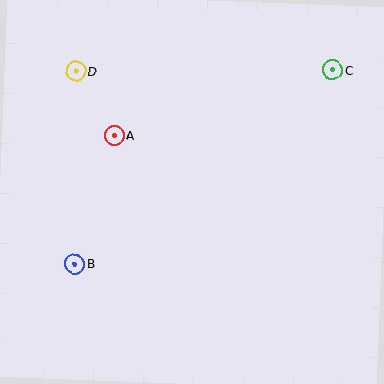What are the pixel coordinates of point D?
Point D is at (76, 71).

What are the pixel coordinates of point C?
Point C is at (333, 70).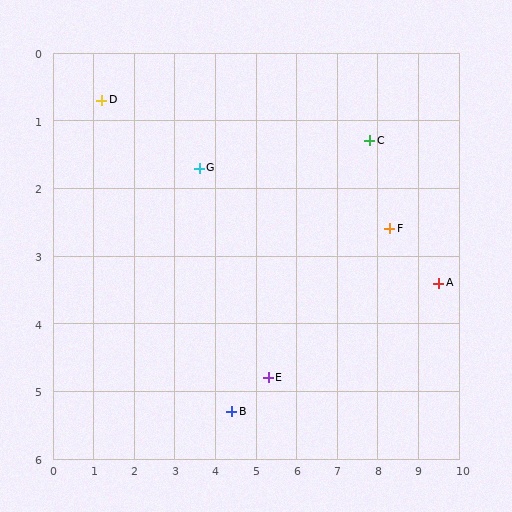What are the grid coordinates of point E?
Point E is at approximately (5.3, 4.8).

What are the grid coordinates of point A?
Point A is at approximately (9.5, 3.4).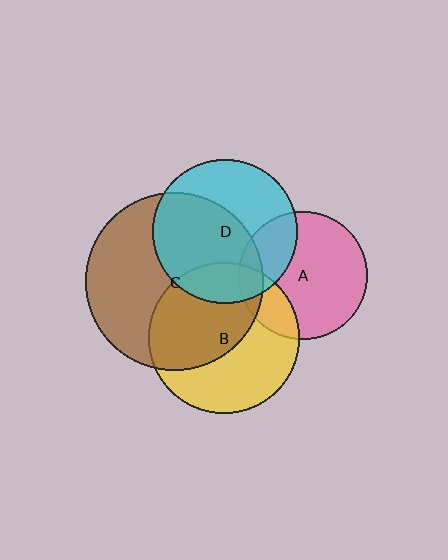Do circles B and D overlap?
Yes.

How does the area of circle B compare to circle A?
Approximately 1.4 times.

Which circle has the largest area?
Circle C (brown).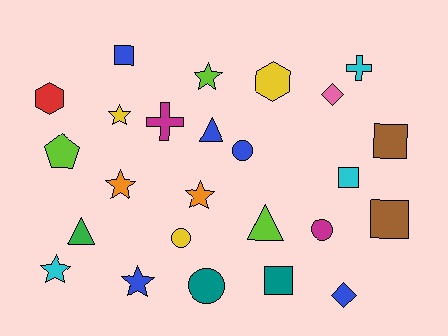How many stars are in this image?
There are 6 stars.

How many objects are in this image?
There are 25 objects.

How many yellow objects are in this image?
There are 3 yellow objects.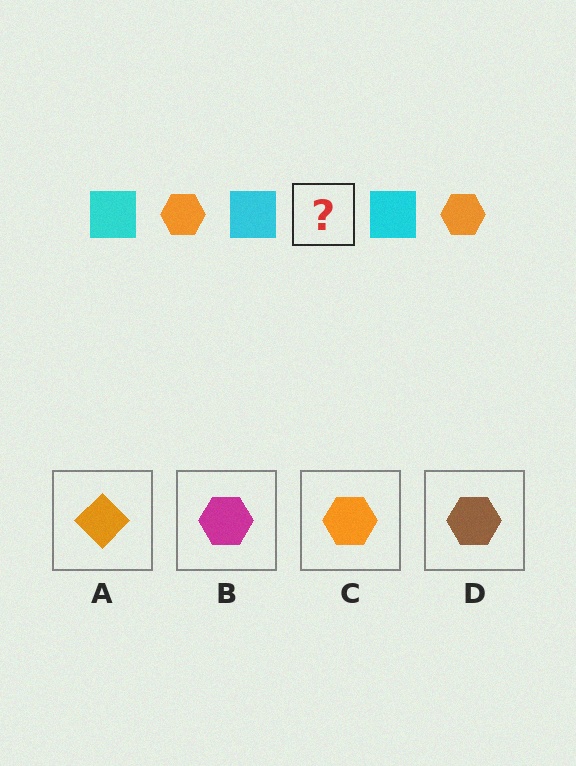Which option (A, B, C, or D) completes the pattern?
C.